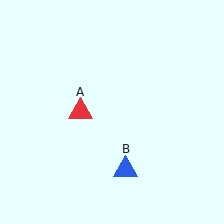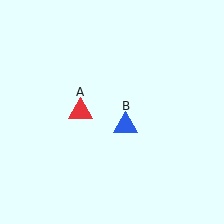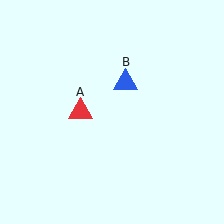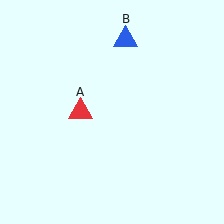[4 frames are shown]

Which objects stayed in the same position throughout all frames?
Red triangle (object A) remained stationary.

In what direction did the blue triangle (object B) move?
The blue triangle (object B) moved up.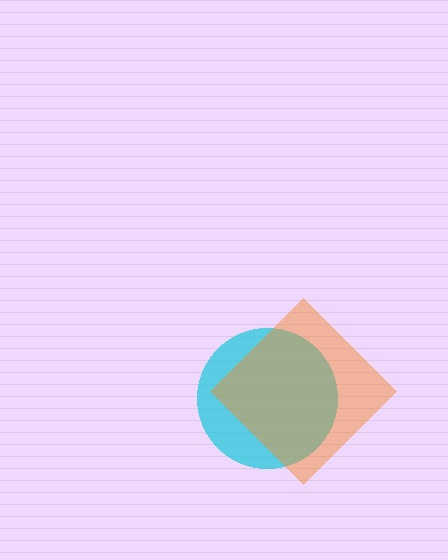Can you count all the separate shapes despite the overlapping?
Yes, there are 2 separate shapes.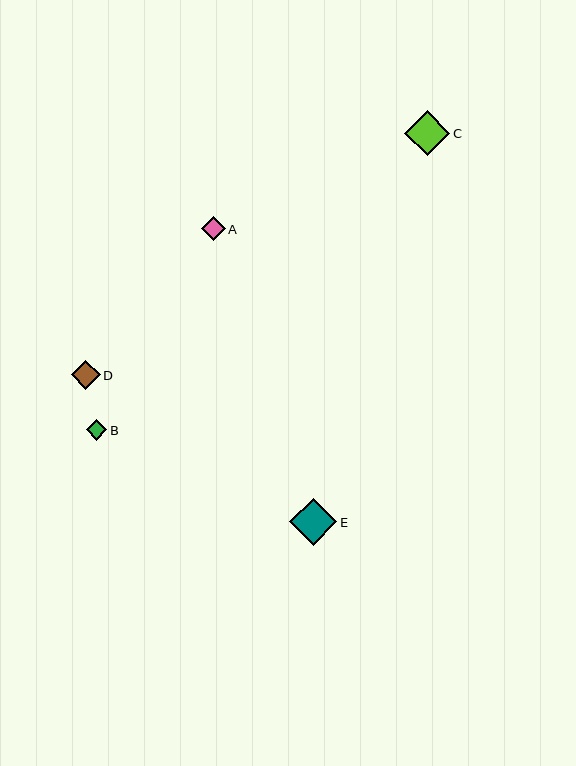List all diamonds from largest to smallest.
From largest to smallest: E, C, D, A, B.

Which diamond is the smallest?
Diamond B is the smallest with a size of approximately 21 pixels.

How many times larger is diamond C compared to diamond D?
Diamond C is approximately 1.6 times the size of diamond D.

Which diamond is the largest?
Diamond E is the largest with a size of approximately 47 pixels.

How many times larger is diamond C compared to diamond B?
Diamond C is approximately 2.2 times the size of diamond B.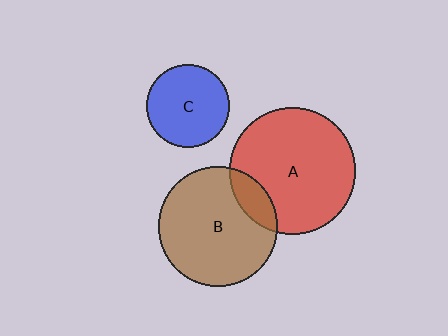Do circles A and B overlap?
Yes.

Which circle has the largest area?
Circle A (red).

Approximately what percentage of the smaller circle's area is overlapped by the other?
Approximately 15%.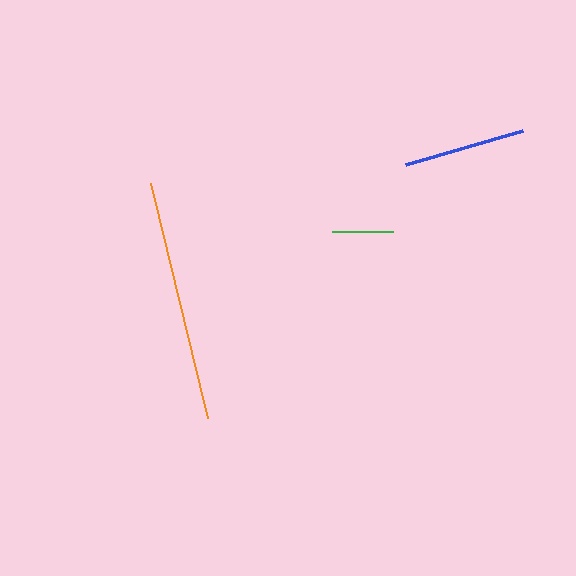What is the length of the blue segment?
The blue segment is approximately 122 pixels long.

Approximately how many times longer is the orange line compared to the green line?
The orange line is approximately 3.9 times the length of the green line.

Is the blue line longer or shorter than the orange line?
The orange line is longer than the blue line.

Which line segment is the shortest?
The green line is the shortest at approximately 61 pixels.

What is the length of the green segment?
The green segment is approximately 61 pixels long.